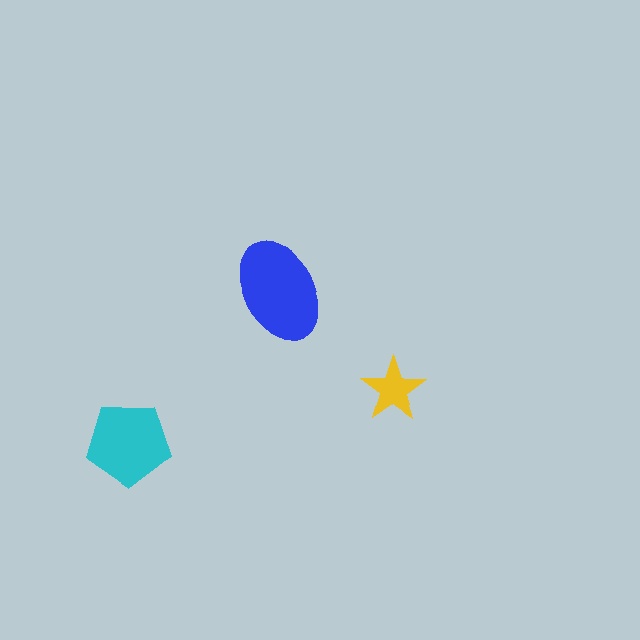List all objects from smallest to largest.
The yellow star, the cyan pentagon, the blue ellipse.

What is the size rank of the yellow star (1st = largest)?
3rd.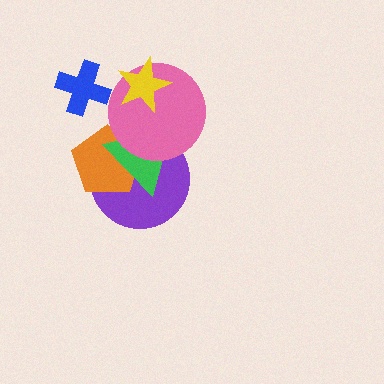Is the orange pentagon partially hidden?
Yes, it is partially covered by another shape.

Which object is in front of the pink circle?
The yellow star is in front of the pink circle.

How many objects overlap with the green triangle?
3 objects overlap with the green triangle.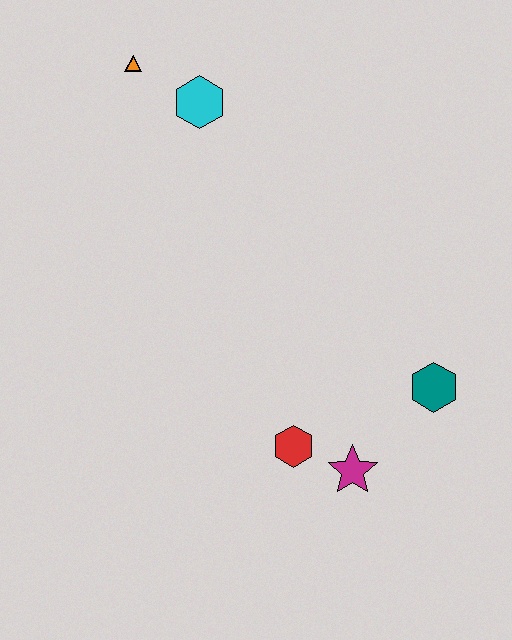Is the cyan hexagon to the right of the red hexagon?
No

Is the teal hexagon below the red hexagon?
No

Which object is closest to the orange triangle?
The cyan hexagon is closest to the orange triangle.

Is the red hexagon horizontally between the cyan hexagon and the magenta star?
Yes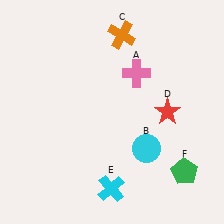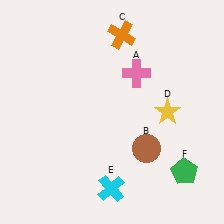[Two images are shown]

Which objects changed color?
B changed from cyan to brown. D changed from red to yellow.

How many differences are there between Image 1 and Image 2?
There are 2 differences between the two images.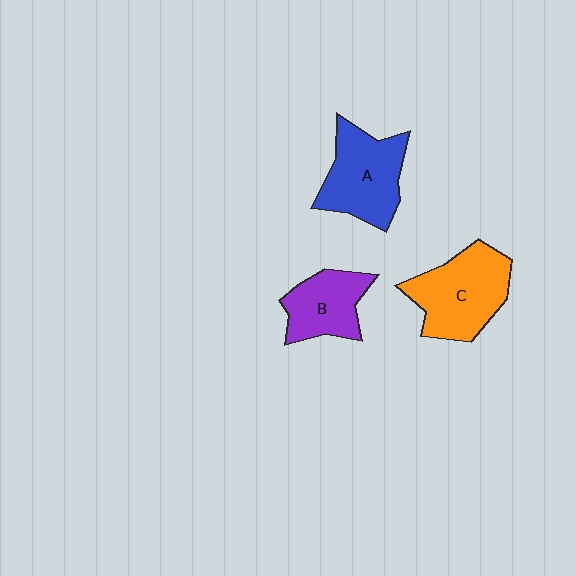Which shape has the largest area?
Shape C (orange).